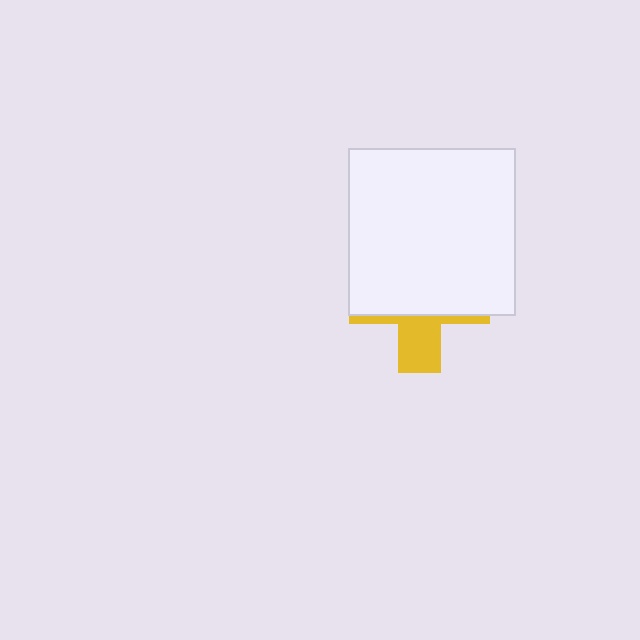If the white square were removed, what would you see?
You would see the complete yellow cross.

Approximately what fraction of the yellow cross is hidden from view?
Roughly 68% of the yellow cross is hidden behind the white square.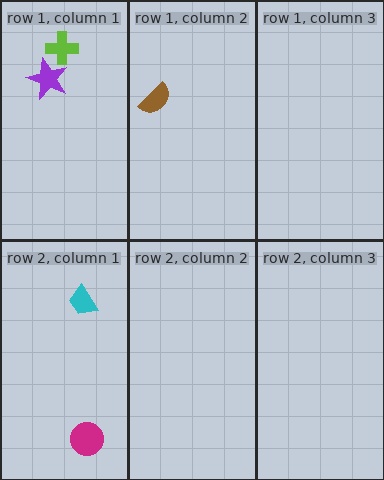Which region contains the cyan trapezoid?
The row 2, column 1 region.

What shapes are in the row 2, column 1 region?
The magenta circle, the cyan trapezoid.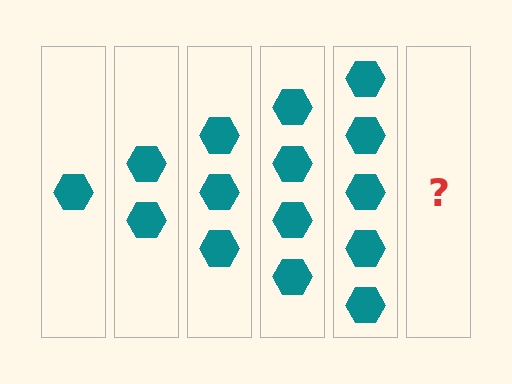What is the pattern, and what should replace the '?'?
The pattern is that each step adds one more hexagon. The '?' should be 6 hexagons.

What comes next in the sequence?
The next element should be 6 hexagons.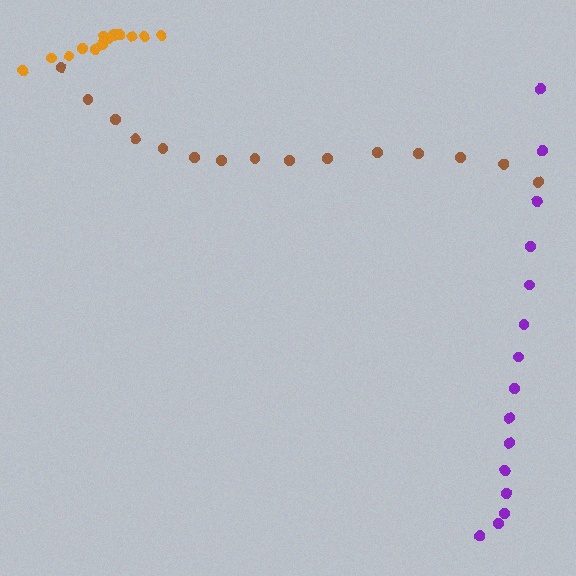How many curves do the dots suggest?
There are 3 distinct paths.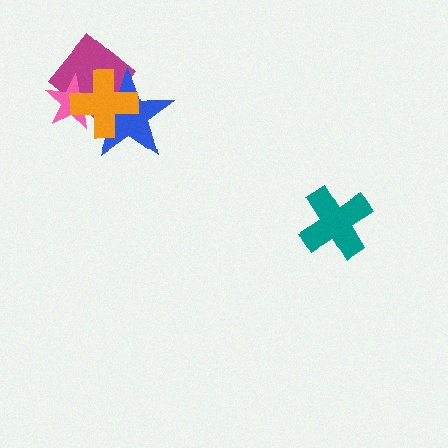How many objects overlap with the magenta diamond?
3 objects overlap with the magenta diamond.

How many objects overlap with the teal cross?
0 objects overlap with the teal cross.